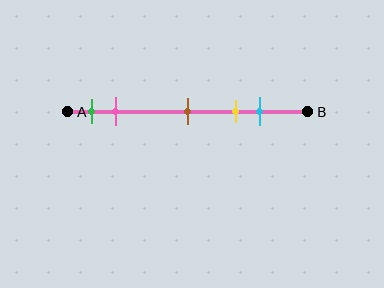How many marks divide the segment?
There are 5 marks dividing the segment.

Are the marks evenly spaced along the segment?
No, the marks are not evenly spaced.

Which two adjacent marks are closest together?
The green and pink marks are the closest adjacent pair.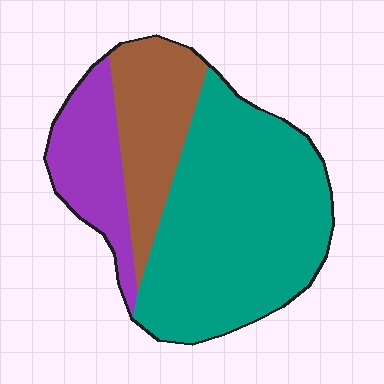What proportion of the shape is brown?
Brown takes up about one fifth (1/5) of the shape.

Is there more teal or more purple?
Teal.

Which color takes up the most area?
Teal, at roughly 60%.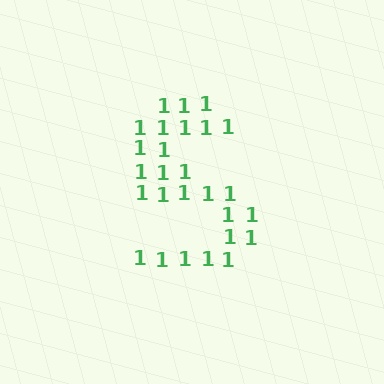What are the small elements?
The small elements are digit 1's.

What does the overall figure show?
The overall figure shows the letter S.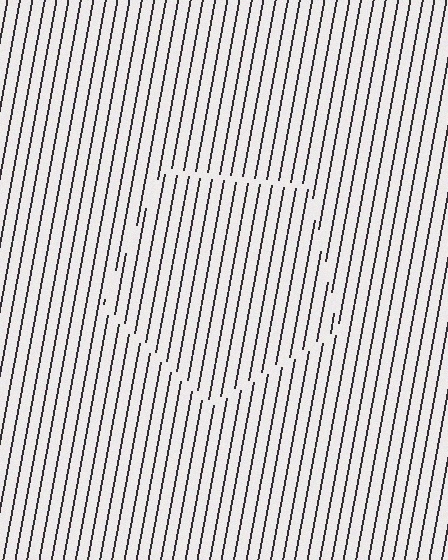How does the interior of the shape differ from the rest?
The interior of the shape contains the same grating, shifted by half a period — the contour is defined by the phase discontinuity where line-ends from the inner and outer gratings abut.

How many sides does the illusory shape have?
5 sides — the line-ends trace a pentagon.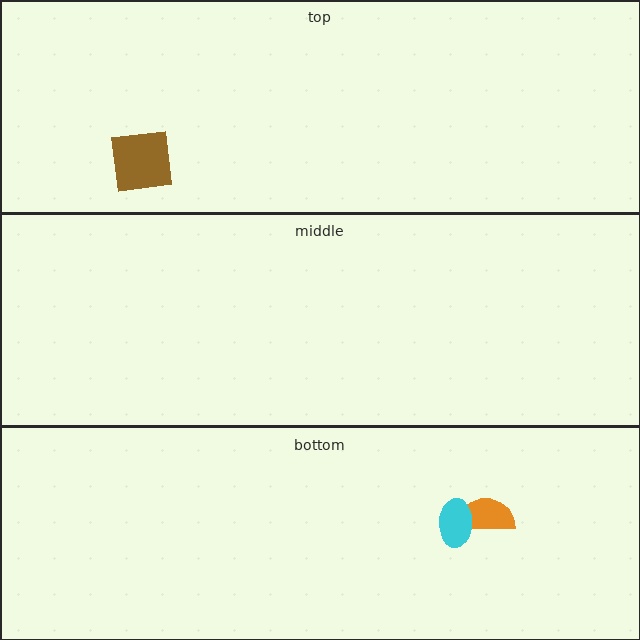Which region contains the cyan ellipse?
The bottom region.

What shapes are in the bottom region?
The orange semicircle, the cyan ellipse.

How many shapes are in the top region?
1.